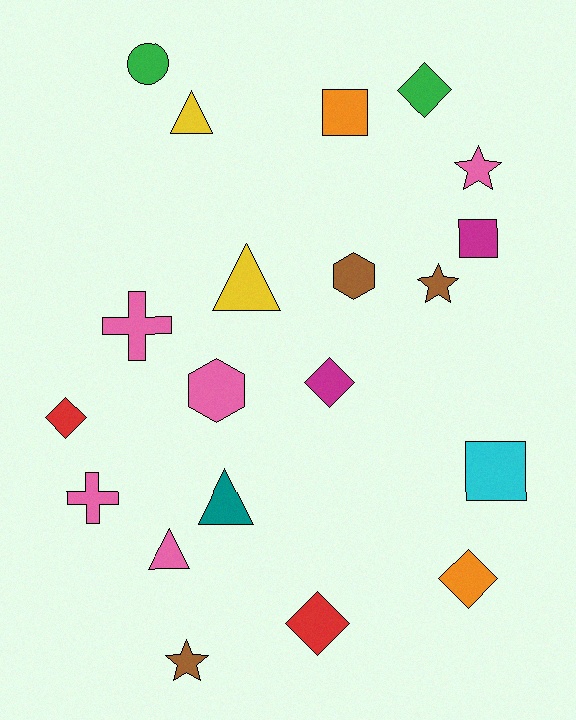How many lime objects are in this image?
There are no lime objects.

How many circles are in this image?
There is 1 circle.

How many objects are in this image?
There are 20 objects.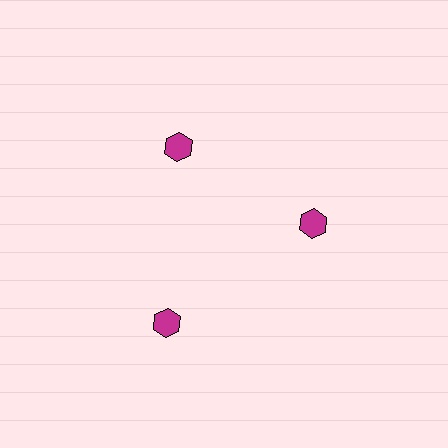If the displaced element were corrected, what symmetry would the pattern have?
It would have 3-fold rotational symmetry — the pattern would map onto itself every 120 degrees.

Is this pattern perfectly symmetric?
No. The 3 magenta hexagons are arranged in a ring, but one element near the 7 o'clock position is pushed outward from the center, breaking the 3-fold rotational symmetry.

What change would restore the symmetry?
The symmetry would be restored by moving it inward, back onto the ring so that all 3 hexagons sit at equal angles and equal distance from the center.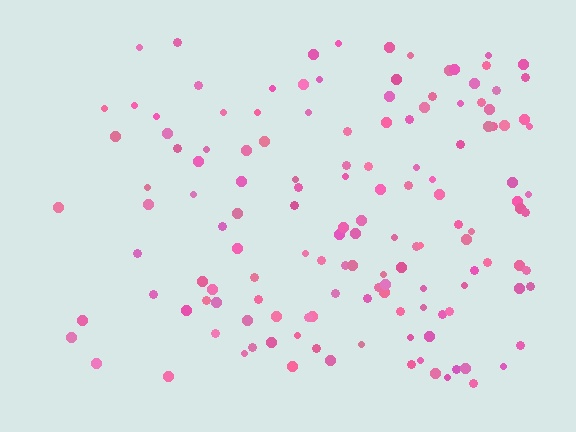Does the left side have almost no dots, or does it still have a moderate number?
Still a moderate number, just noticeably fewer than the right.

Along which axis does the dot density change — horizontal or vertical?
Horizontal.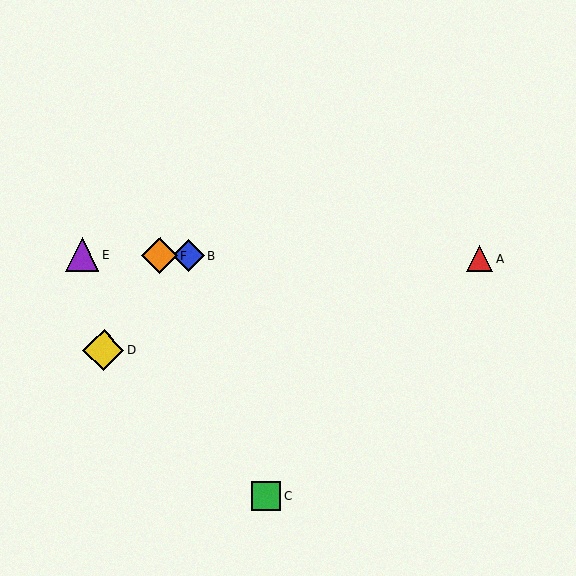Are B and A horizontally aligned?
Yes, both are at y≈256.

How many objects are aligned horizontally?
4 objects (A, B, E, F) are aligned horizontally.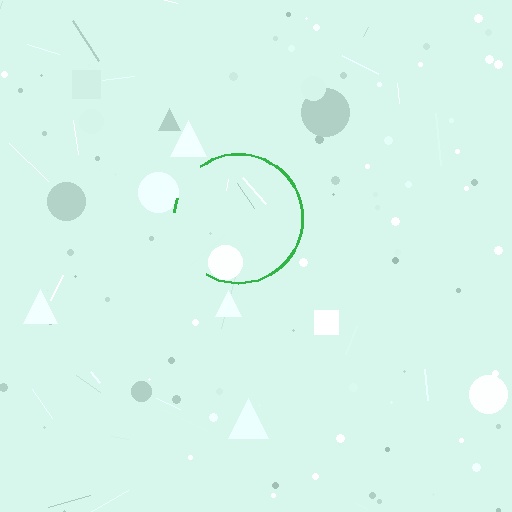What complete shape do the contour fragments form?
The contour fragments form a circle.